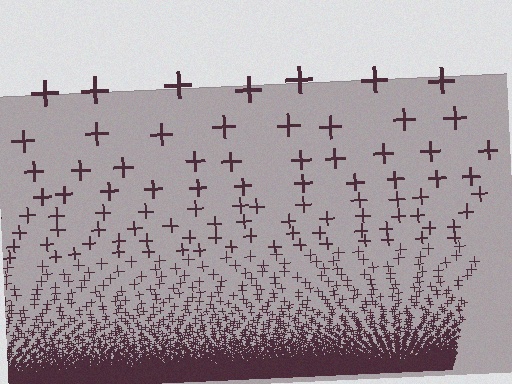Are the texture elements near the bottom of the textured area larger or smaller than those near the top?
Smaller. The gradient is inverted — elements near the bottom are smaller and denser.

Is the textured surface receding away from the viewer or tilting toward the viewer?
The surface appears to tilt toward the viewer. Texture elements get larger and sparser toward the top.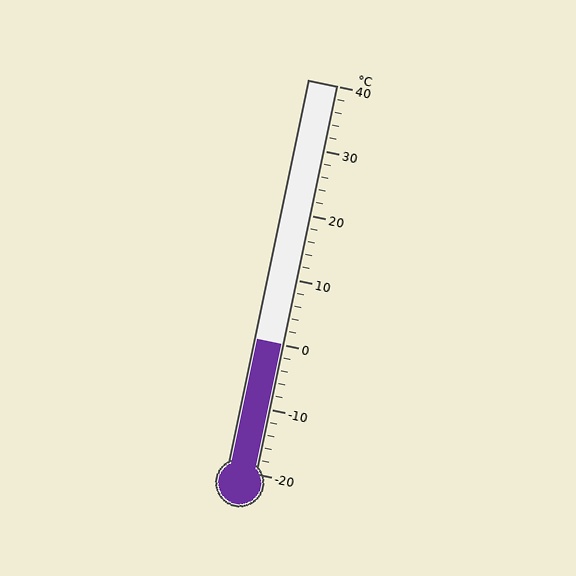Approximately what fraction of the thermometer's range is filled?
The thermometer is filled to approximately 35% of its range.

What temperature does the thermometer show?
The thermometer shows approximately 0°C.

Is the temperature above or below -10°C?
The temperature is above -10°C.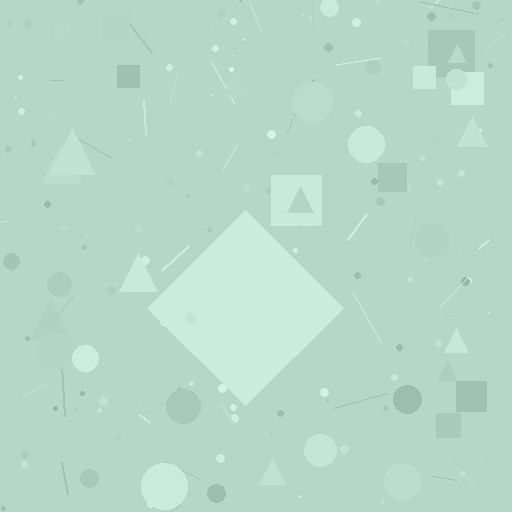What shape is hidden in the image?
A diamond is hidden in the image.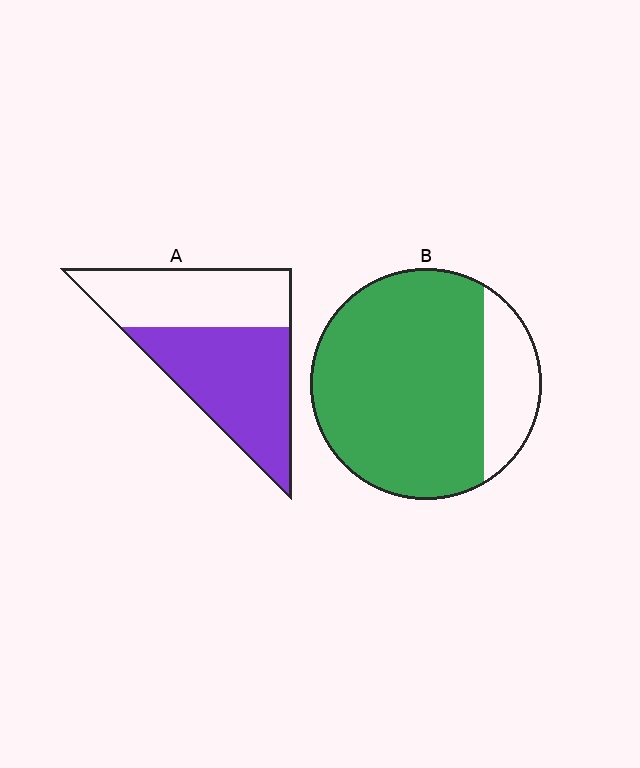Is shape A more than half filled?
Yes.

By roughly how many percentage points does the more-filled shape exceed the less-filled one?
By roughly 25 percentage points (B over A).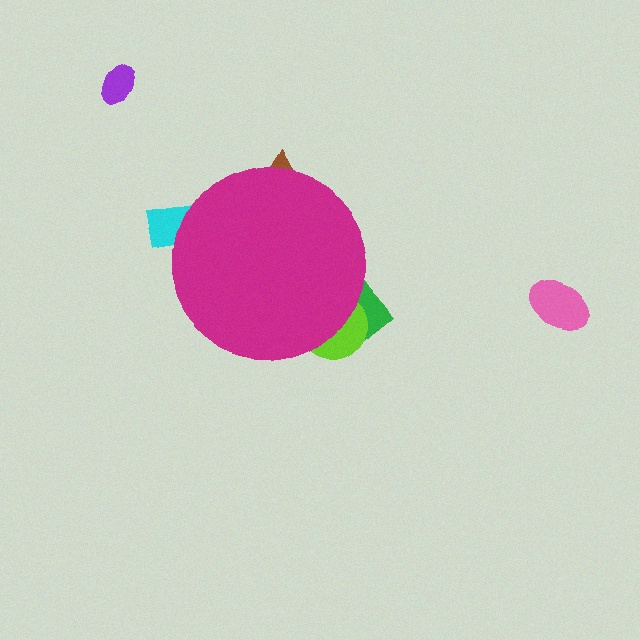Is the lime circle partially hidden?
Yes, the lime circle is partially hidden behind the magenta circle.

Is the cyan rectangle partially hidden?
Yes, the cyan rectangle is partially hidden behind the magenta circle.